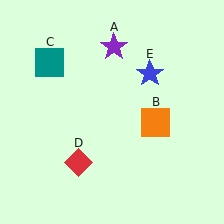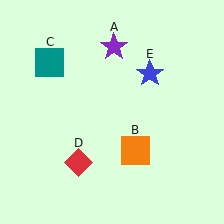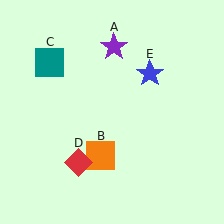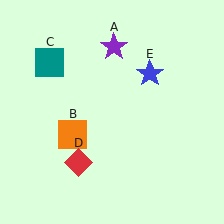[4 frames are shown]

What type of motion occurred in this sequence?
The orange square (object B) rotated clockwise around the center of the scene.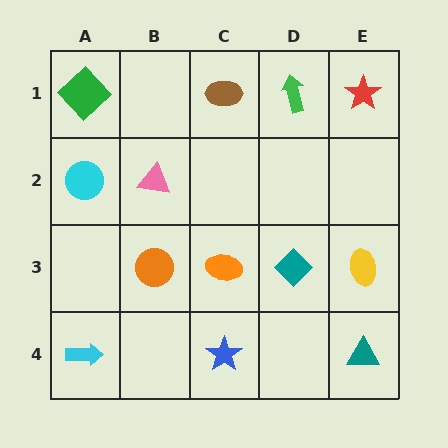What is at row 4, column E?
A teal triangle.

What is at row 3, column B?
An orange circle.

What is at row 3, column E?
A yellow ellipse.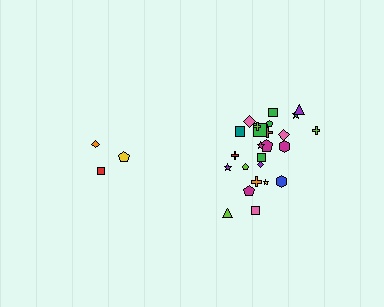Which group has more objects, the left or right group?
The right group.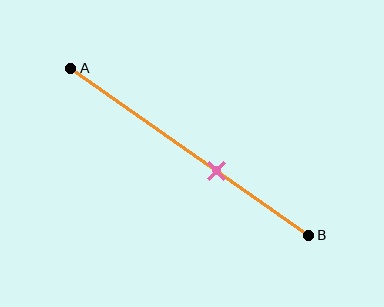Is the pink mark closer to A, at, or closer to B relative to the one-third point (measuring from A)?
The pink mark is closer to point B than the one-third point of segment AB.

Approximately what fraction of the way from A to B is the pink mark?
The pink mark is approximately 60% of the way from A to B.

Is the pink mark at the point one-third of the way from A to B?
No, the mark is at about 60% from A, not at the 33% one-third point.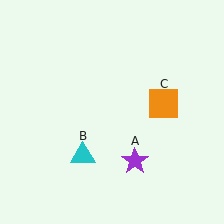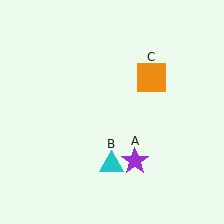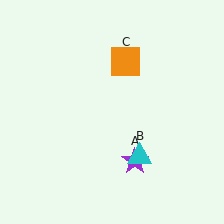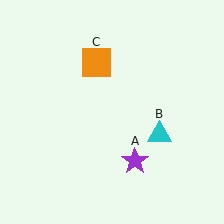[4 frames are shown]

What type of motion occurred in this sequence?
The cyan triangle (object B), orange square (object C) rotated counterclockwise around the center of the scene.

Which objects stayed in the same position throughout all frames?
Purple star (object A) remained stationary.